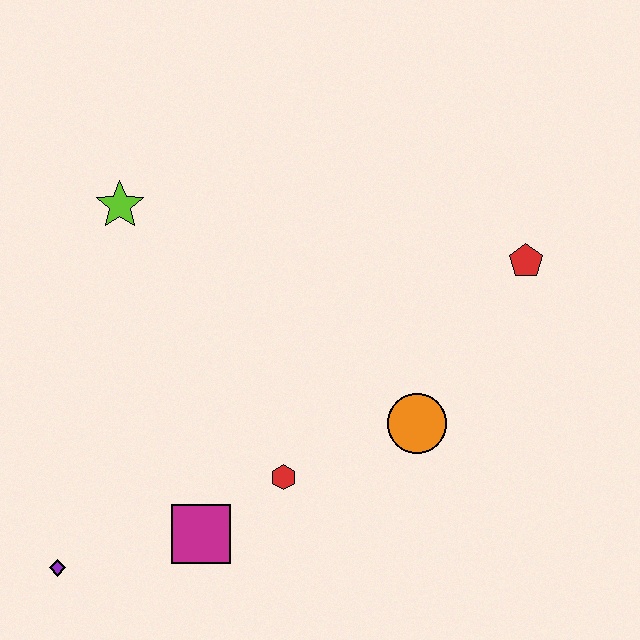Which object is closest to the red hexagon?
The magenta square is closest to the red hexagon.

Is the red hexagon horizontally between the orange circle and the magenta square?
Yes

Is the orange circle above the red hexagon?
Yes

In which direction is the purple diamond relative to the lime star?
The purple diamond is below the lime star.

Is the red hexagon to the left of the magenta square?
No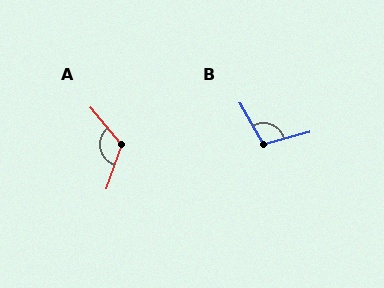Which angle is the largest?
A, at approximately 121 degrees.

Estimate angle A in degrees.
Approximately 121 degrees.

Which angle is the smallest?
B, at approximately 104 degrees.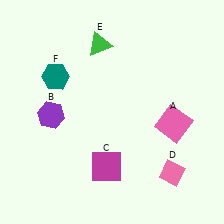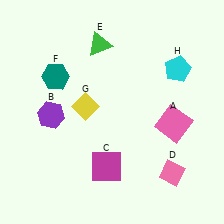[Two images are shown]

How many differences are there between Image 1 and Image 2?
There are 2 differences between the two images.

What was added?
A yellow diamond (G), a cyan pentagon (H) were added in Image 2.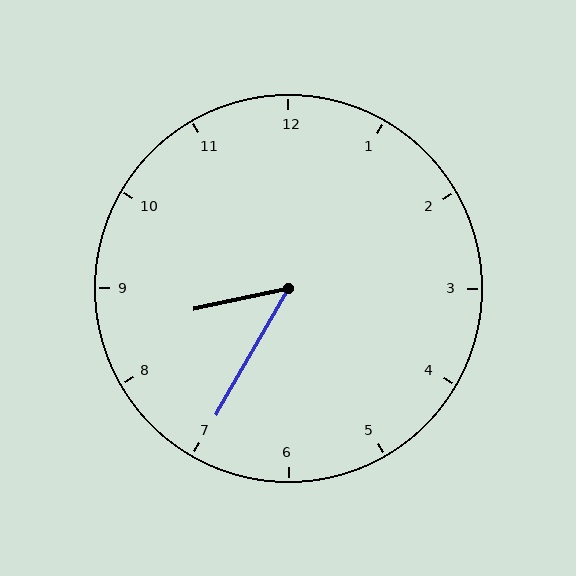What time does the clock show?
8:35.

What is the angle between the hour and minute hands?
Approximately 48 degrees.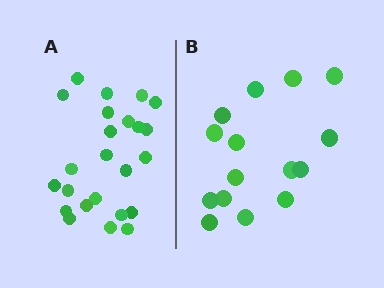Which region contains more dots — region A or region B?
Region A (the left region) has more dots.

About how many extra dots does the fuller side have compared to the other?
Region A has roughly 8 or so more dots than region B.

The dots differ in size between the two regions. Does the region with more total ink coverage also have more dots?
No. Region B has more total ink coverage because its dots are larger, but region A actually contains more individual dots. Total area can be misleading — the number of items is what matters here.